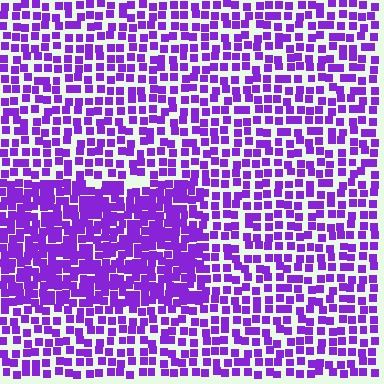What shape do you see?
I see a rectangle.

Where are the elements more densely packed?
The elements are more densely packed inside the rectangle boundary.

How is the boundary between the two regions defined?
The boundary is defined by a change in element density (approximately 1.8x ratio). All elements are the same color, size, and shape.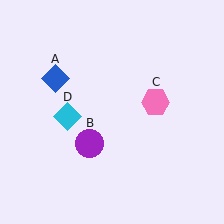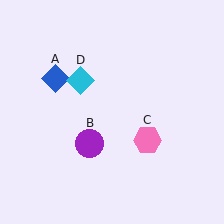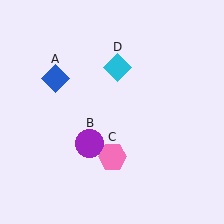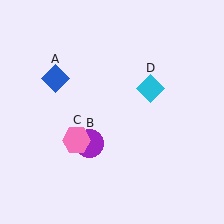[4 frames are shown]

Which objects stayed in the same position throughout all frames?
Blue diamond (object A) and purple circle (object B) remained stationary.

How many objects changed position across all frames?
2 objects changed position: pink hexagon (object C), cyan diamond (object D).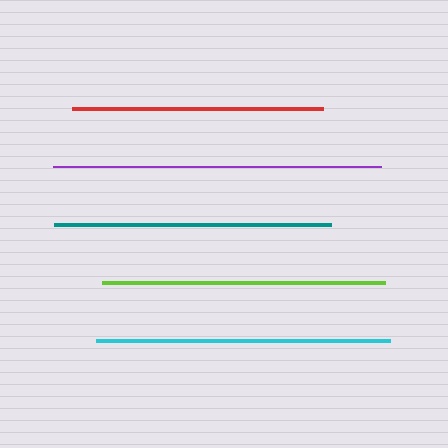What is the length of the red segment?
The red segment is approximately 251 pixels long.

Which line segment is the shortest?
The red line is the shortest at approximately 251 pixels.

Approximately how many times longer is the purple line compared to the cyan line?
The purple line is approximately 1.1 times the length of the cyan line.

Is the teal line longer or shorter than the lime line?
The lime line is longer than the teal line.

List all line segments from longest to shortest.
From longest to shortest: purple, cyan, lime, teal, red.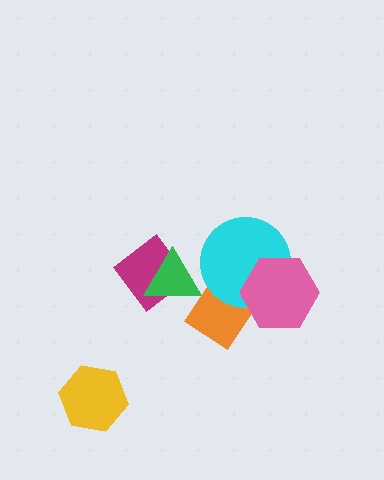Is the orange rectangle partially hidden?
Yes, it is partially covered by another shape.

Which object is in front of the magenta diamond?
The green triangle is in front of the magenta diamond.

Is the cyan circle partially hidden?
Yes, it is partially covered by another shape.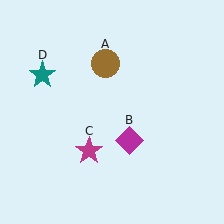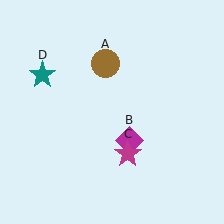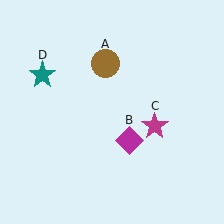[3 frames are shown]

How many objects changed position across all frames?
1 object changed position: magenta star (object C).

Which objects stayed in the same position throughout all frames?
Brown circle (object A) and magenta diamond (object B) and teal star (object D) remained stationary.